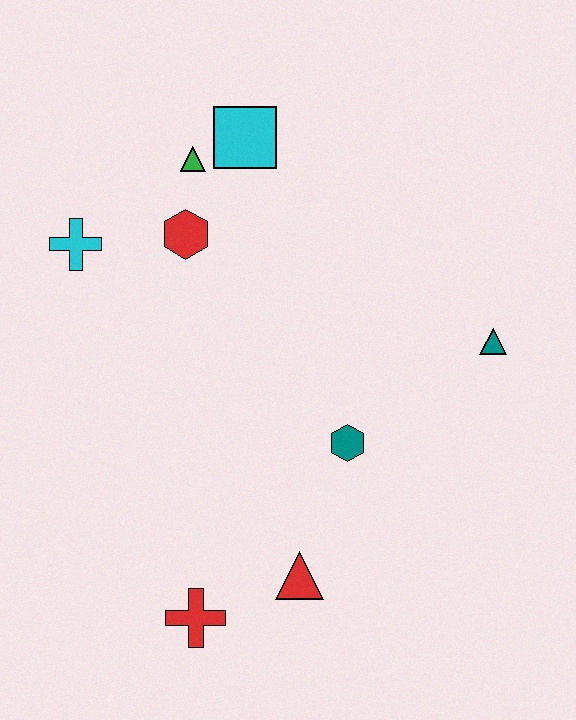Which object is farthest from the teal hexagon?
The cyan cross is farthest from the teal hexagon.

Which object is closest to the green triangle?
The cyan square is closest to the green triangle.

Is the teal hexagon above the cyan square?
No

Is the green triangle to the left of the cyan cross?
No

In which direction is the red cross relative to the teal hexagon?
The red cross is below the teal hexagon.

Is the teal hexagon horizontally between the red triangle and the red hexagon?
No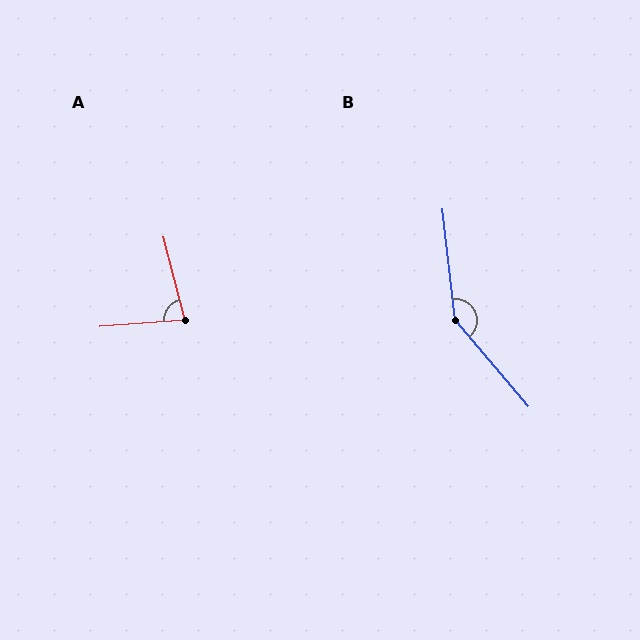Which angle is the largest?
B, at approximately 146 degrees.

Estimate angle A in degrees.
Approximately 80 degrees.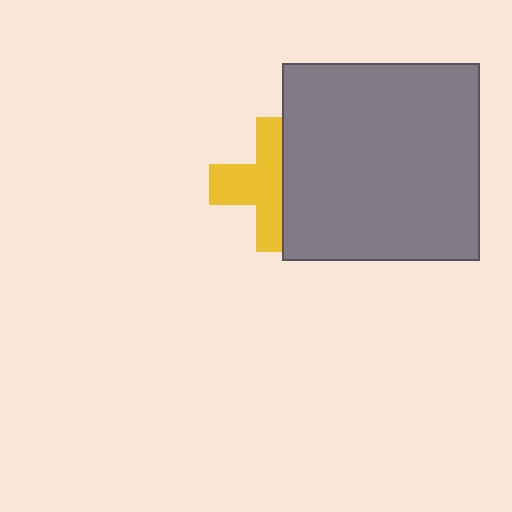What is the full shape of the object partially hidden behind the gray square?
The partially hidden object is a yellow cross.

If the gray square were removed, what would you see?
You would see the complete yellow cross.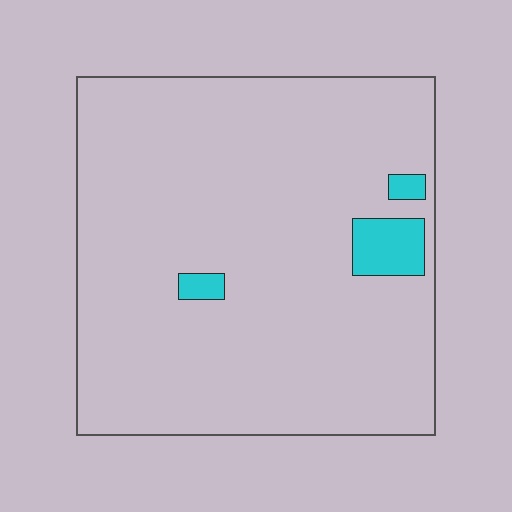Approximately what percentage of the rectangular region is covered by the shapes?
Approximately 5%.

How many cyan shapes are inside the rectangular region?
3.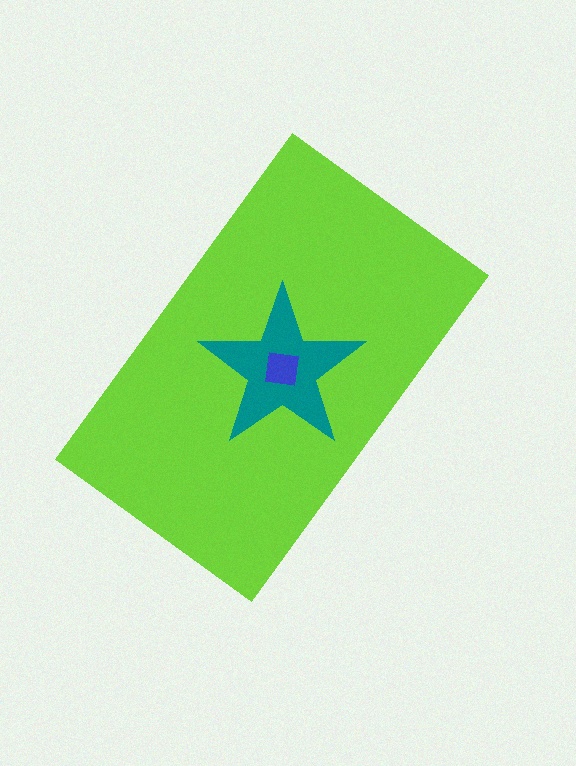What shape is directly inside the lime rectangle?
The teal star.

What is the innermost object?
The blue square.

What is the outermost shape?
The lime rectangle.